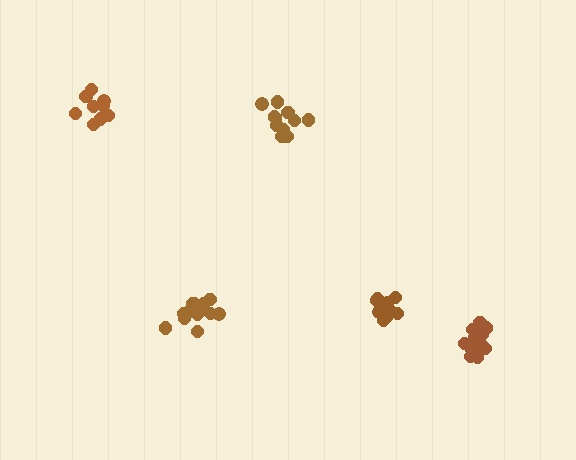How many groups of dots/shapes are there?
There are 5 groups.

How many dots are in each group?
Group 1: 15 dots, Group 2: 9 dots, Group 3: 12 dots, Group 4: 11 dots, Group 5: 11 dots (58 total).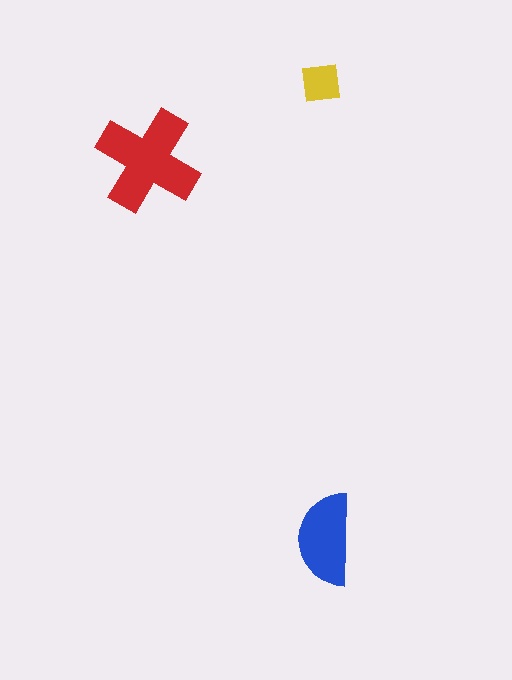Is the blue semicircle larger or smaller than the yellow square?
Larger.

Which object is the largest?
The red cross.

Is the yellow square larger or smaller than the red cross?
Smaller.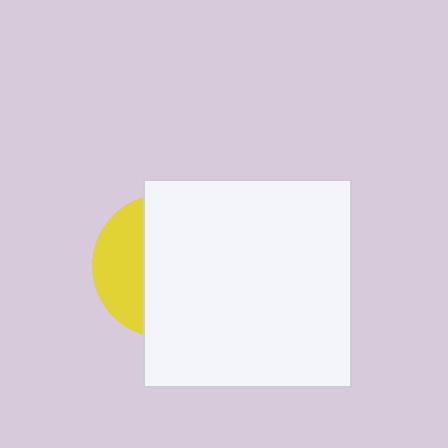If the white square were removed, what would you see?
You would see the complete yellow circle.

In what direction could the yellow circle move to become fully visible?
The yellow circle could move left. That would shift it out from behind the white square entirely.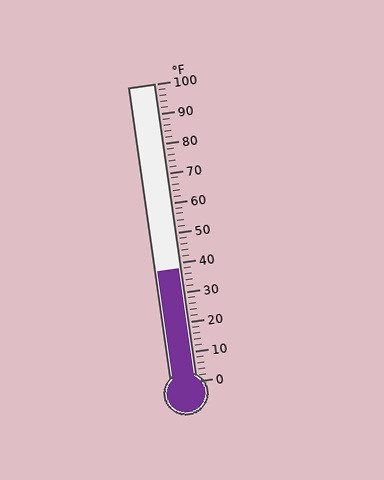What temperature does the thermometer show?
The thermometer shows approximately 38°F.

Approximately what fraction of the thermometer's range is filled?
The thermometer is filled to approximately 40% of its range.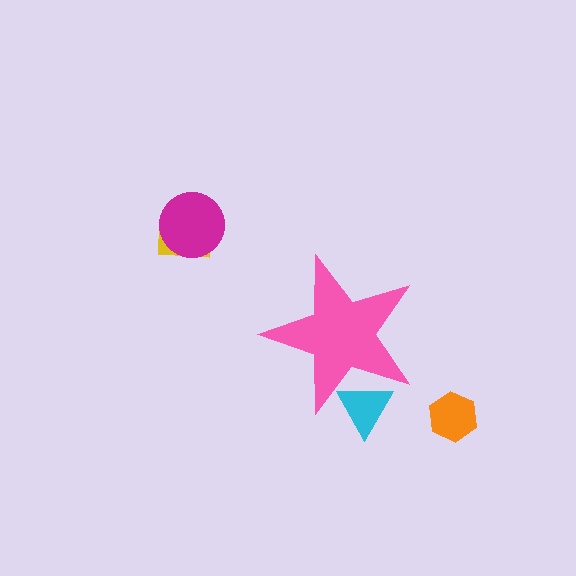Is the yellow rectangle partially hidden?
No, the yellow rectangle is fully visible.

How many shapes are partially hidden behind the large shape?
1 shape is partially hidden.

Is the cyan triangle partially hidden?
Yes, the cyan triangle is partially hidden behind the pink star.